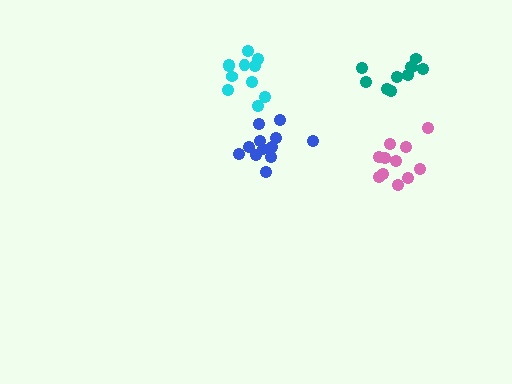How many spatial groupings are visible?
There are 4 spatial groupings.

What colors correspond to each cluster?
The clusters are colored: blue, teal, pink, cyan.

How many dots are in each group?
Group 1: 12 dots, Group 2: 10 dots, Group 3: 11 dots, Group 4: 11 dots (44 total).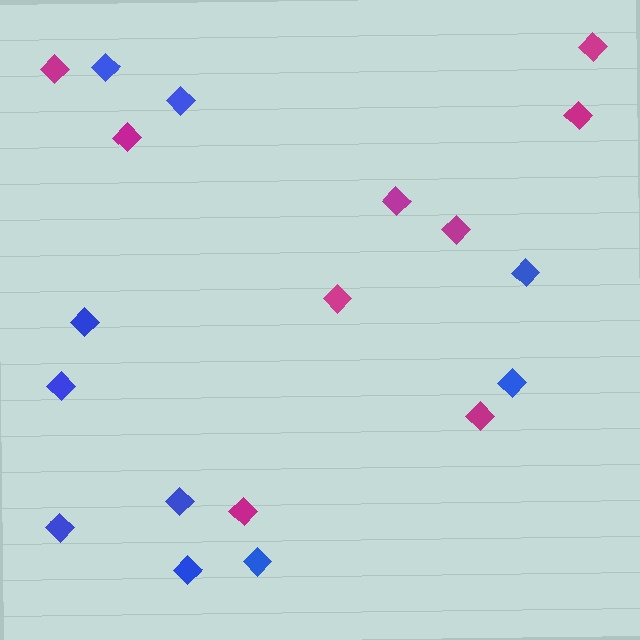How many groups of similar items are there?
There are 2 groups: one group of magenta diamonds (9) and one group of blue diamonds (10).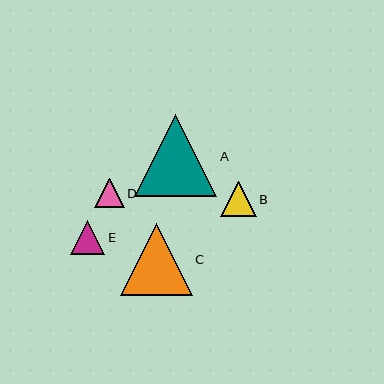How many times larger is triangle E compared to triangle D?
Triangle E is approximately 1.1 times the size of triangle D.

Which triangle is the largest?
Triangle A is the largest with a size of approximately 82 pixels.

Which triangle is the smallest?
Triangle D is the smallest with a size of approximately 30 pixels.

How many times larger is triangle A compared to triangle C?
Triangle A is approximately 1.1 times the size of triangle C.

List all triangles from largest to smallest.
From largest to smallest: A, C, B, E, D.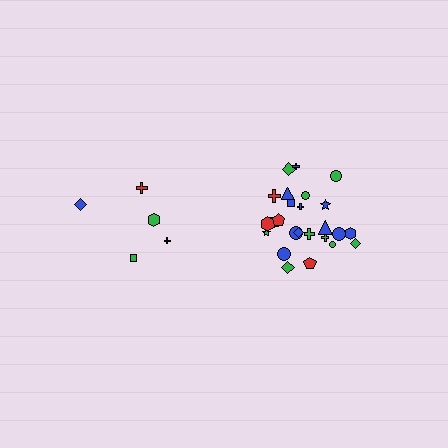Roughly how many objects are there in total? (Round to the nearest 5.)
Roughly 30 objects in total.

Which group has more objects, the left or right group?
The right group.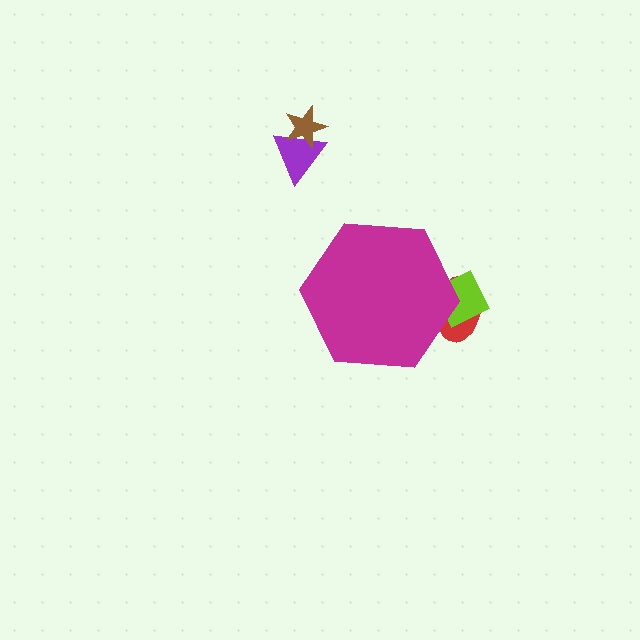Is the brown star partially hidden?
No, the brown star is fully visible.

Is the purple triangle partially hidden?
No, the purple triangle is fully visible.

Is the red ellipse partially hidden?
Yes, the red ellipse is partially hidden behind the magenta hexagon.